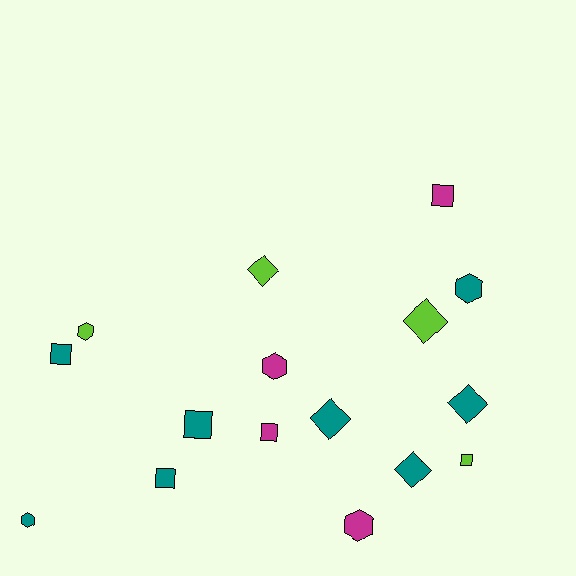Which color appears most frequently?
Teal, with 8 objects.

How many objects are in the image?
There are 16 objects.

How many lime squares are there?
There is 1 lime square.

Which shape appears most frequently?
Square, with 6 objects.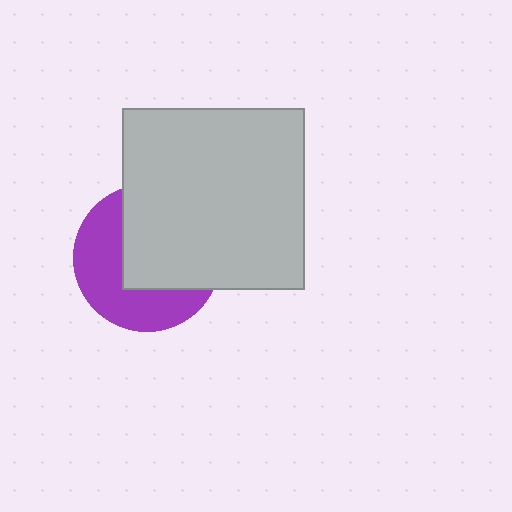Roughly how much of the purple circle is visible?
About half of it is visible (roughly 46%).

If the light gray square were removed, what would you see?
You would see the complete purple circle.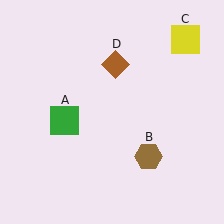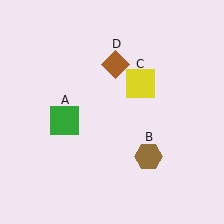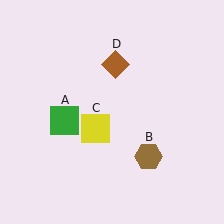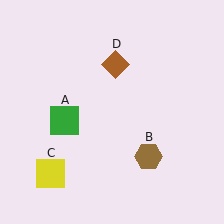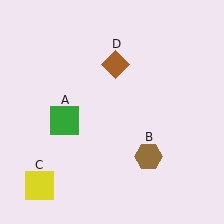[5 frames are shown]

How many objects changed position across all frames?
1 object changed position: yellow square (object C).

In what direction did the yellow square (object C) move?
The yellow square (object C) moved down and to the left.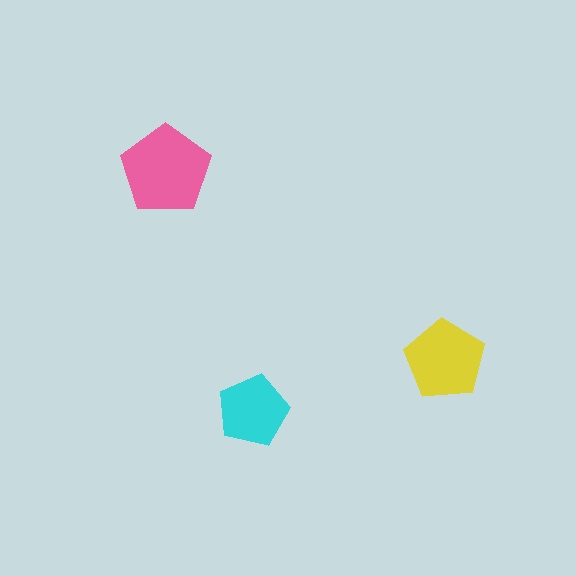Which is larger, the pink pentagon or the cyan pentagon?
The pink one.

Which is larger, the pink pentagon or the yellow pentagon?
The pink one.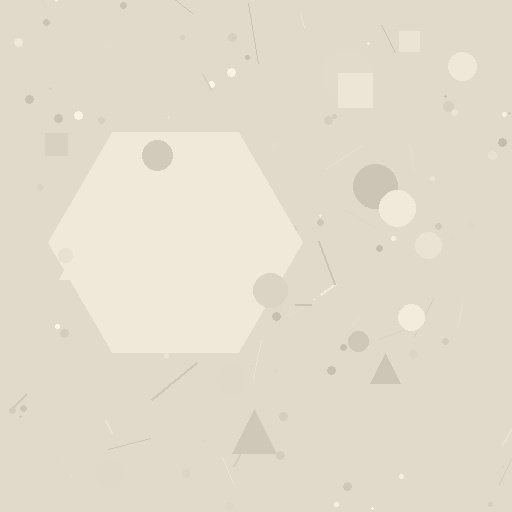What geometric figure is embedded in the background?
A hexagon is embedded in the background.